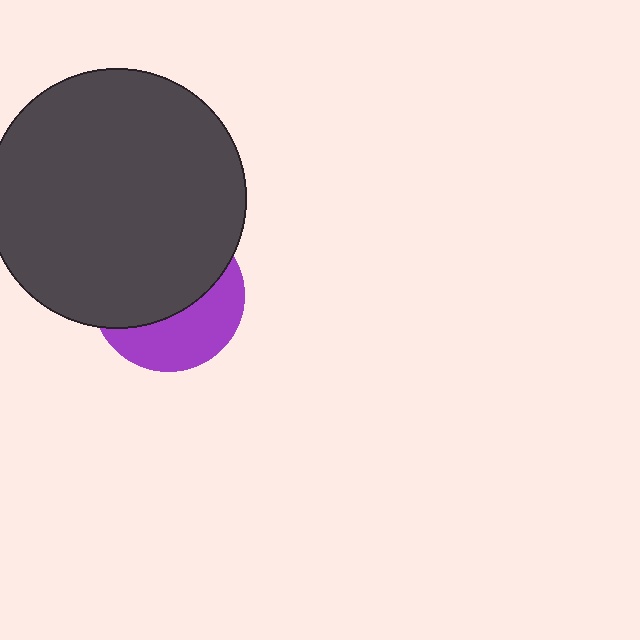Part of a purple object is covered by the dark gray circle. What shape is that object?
It is a circle.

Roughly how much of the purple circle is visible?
A small part of it is visible (roughly 39%).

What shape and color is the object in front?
The object in front is a dark gray circle.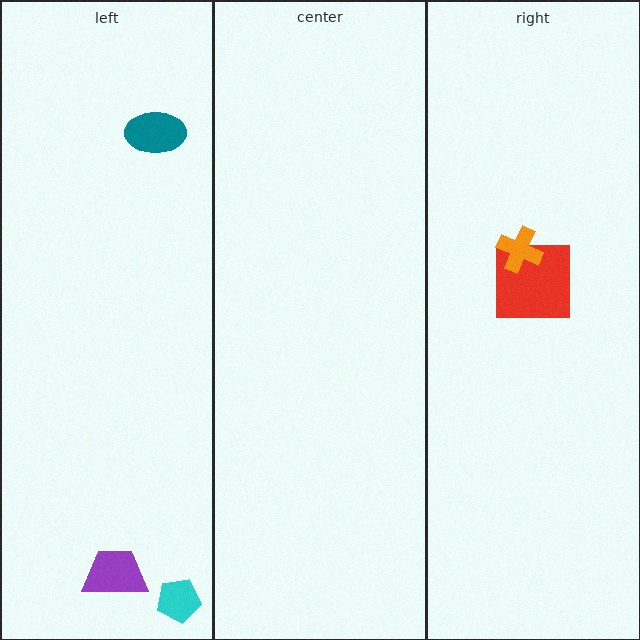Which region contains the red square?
The right region.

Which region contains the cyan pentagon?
The left region.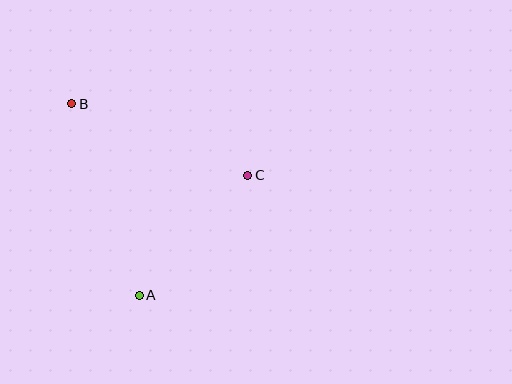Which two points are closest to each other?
Points A and C are closest to each other.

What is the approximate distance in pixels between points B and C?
The distance between B and C is approximately 190 pixels.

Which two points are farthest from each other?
Points A and B are farthest from each other.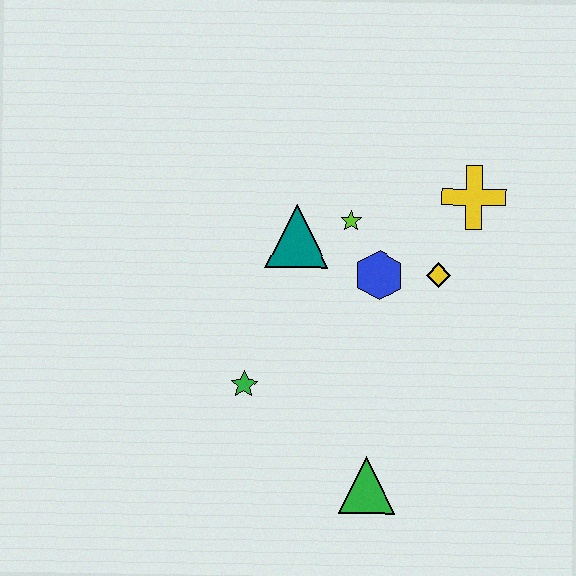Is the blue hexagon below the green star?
No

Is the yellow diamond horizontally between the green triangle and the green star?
No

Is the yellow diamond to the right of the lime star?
Yes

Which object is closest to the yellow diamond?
The blue hexagon is closest to the yellow diamond.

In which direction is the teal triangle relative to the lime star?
The teal triangle is to the left of the lime star.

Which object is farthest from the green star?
The yellow cross is farthest from the green star.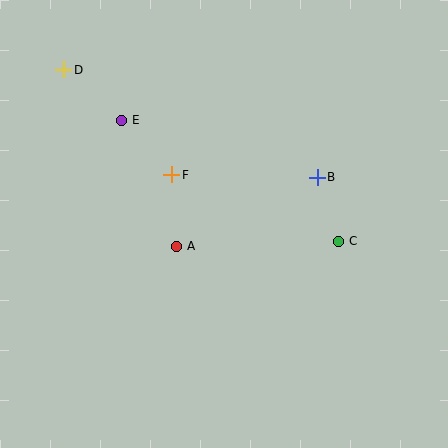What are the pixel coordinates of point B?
Point B is at (317, 177).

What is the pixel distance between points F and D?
The distance between F and D is 151 pixels.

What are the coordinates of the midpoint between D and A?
The midpoint between D and A is at (120, 158).